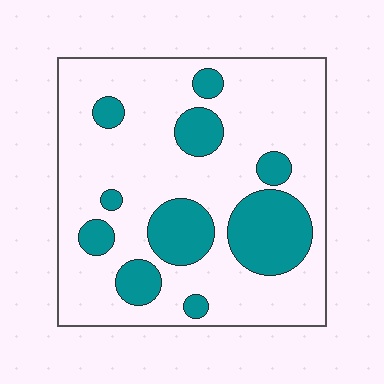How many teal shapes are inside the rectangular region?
10.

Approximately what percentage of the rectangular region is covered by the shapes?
Approximately 25%.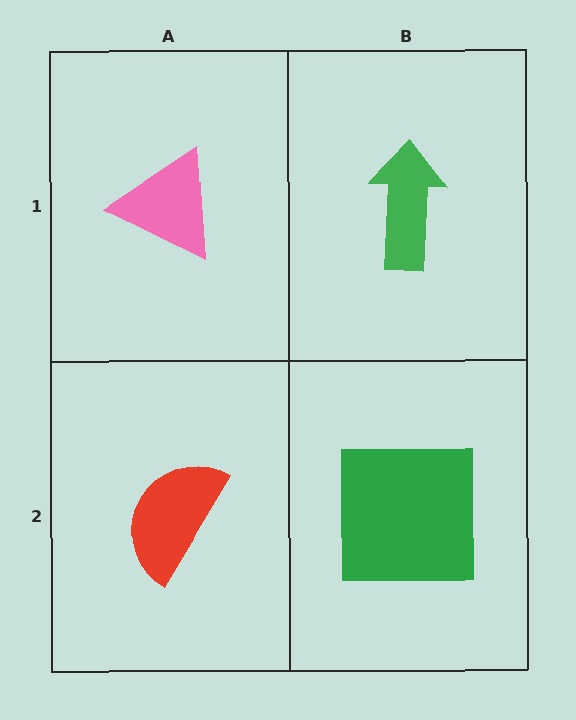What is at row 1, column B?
A green arrow.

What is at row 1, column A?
A pink triangle.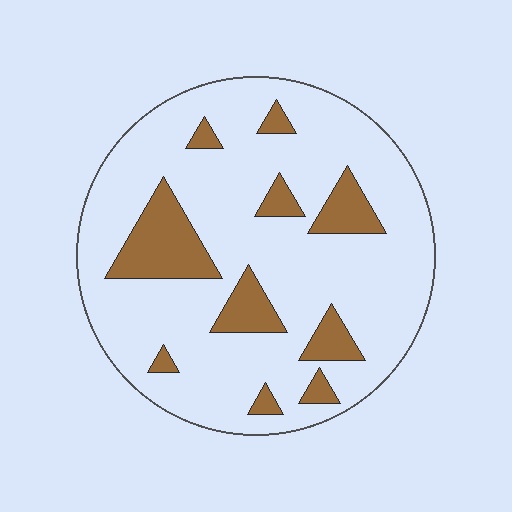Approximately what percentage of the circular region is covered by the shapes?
Approximately 20%.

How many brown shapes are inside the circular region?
10.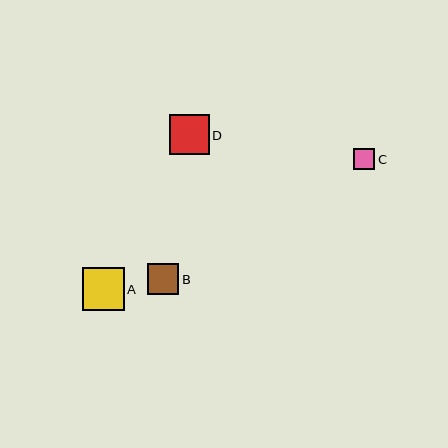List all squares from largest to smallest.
From largest to smallest: A, D, B, C.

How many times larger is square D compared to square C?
Square D is approximately 1.9 times the size of square C.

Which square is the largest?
Square A is the largest with a size of approximately 42 pixels.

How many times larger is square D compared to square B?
Square D is approximately 1.3 times the size of square B.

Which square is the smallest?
Square C is the smallest with a size of approximately 21 pixels.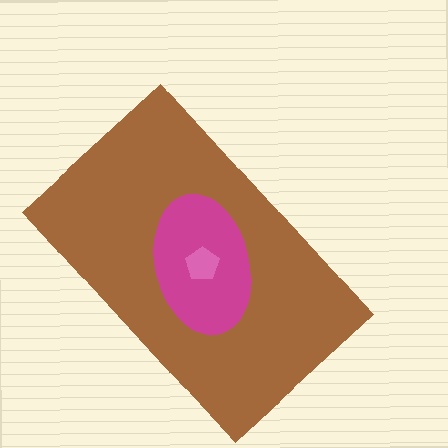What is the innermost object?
The pink pentagon.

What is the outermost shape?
The brown rectangle.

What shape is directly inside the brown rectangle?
The magenta ellipse.